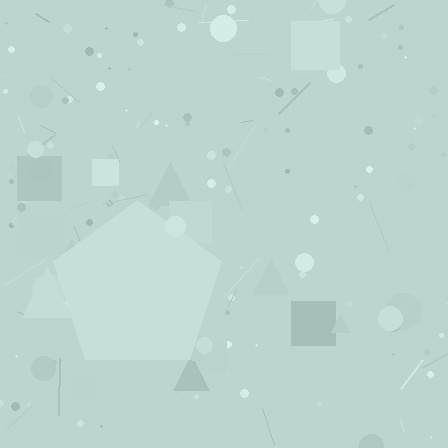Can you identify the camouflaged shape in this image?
The camouflaged shape is a pentagon.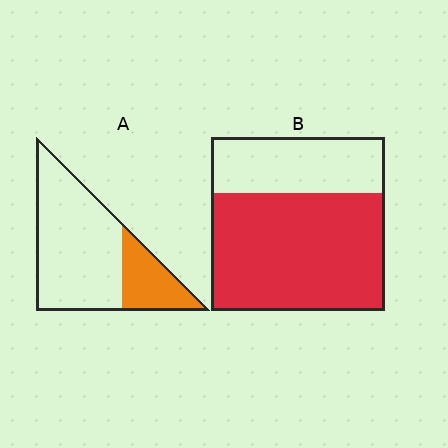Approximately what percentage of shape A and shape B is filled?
A is approximately 25% and B is approximately 70%.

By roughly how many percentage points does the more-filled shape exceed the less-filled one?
By roughly 40 percentage points (B over A).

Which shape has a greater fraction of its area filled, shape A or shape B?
Shape B.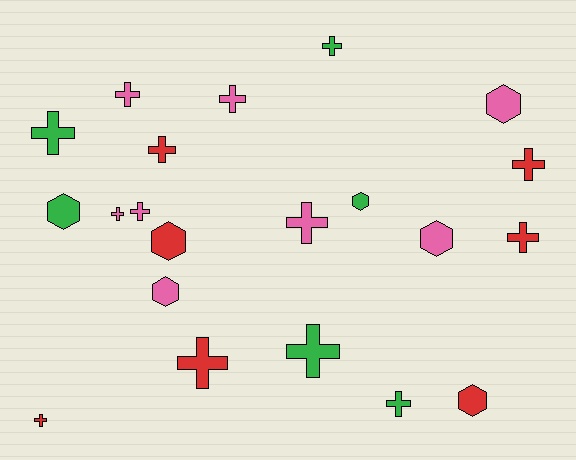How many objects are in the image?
There are 21 objects.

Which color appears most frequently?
Pink, with 8 objects.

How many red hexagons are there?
There are 2 red hexagons.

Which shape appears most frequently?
Cross, with 14 objects.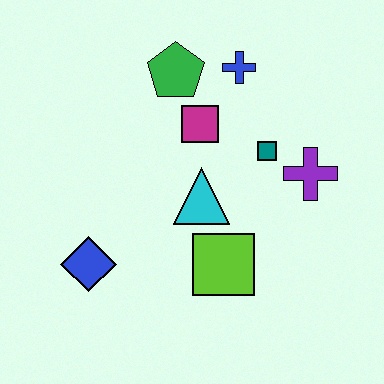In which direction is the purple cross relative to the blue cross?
The purple cross is below the blue cross.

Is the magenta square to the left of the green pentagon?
No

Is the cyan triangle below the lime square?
No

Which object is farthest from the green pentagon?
The blue diamond is farthest from the green pentagon.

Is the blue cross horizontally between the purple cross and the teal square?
No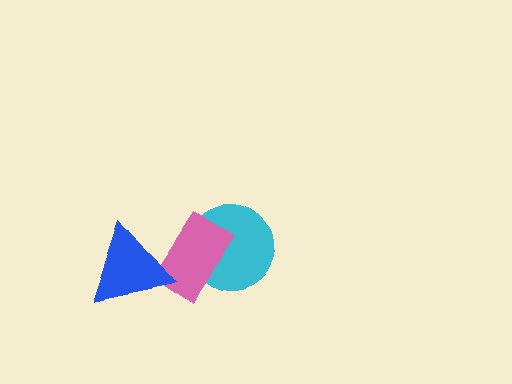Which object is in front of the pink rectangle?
The blue triangle is in front of the pink rectangle.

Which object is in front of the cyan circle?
The pink rectangle is in front of the cyan circle.